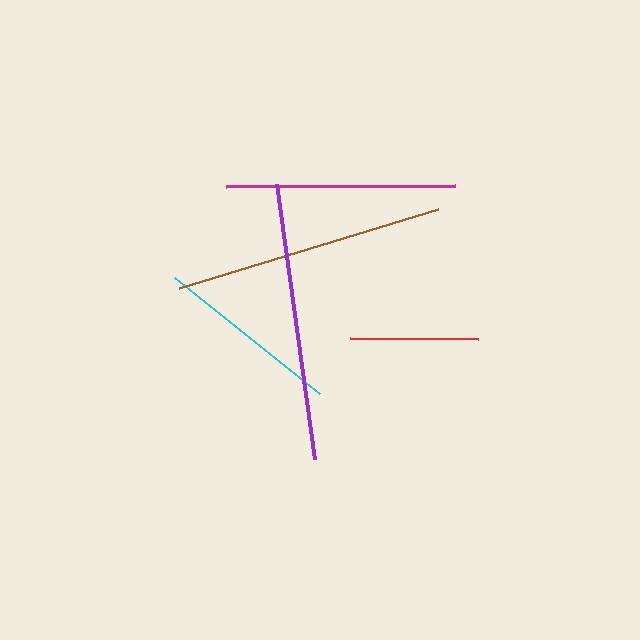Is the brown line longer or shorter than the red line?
The brown line is longer than the red line.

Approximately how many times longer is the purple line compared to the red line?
The purple line is approximately 2.2 times the length of the red line.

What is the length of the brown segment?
The brown segment is approximately 271 pixels long.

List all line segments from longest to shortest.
From longest to shortest: purple, brown, magenta, cyan, red.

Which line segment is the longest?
The purple line is the longest at approximately 278 pixels.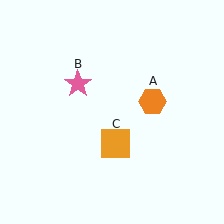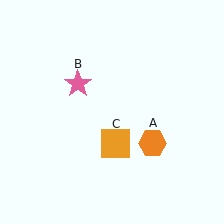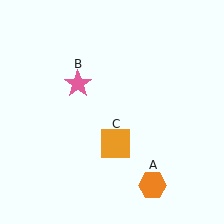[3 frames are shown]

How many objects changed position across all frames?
1 object changed position: orange hexagon (object A).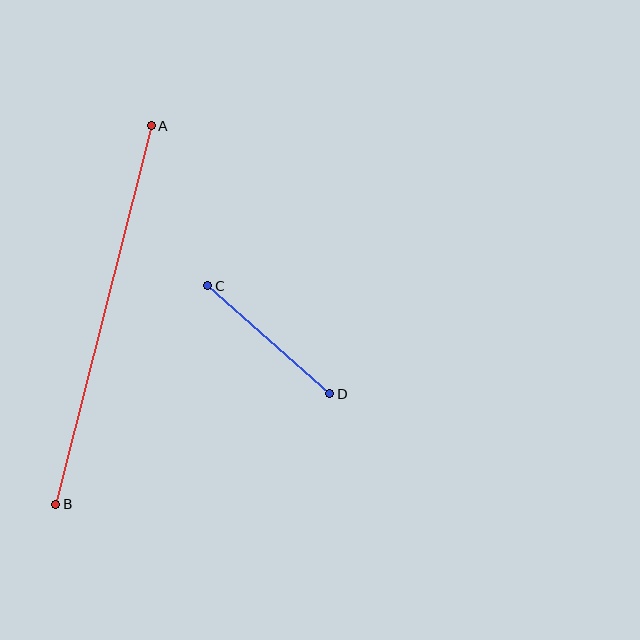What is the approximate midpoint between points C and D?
The midpoint is at approximately (269, 340) pixels.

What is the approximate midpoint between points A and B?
The midpoint is at approximately (103, 315) pixels.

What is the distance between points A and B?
The distance is approximately 390 pixels.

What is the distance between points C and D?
The distance is approximately 163 pixels.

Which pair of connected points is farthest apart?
Points A and B are farthest apart.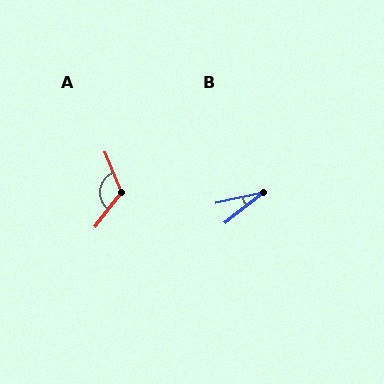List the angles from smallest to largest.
B (26°), A (120°).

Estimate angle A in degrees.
Approximately 120 degrees.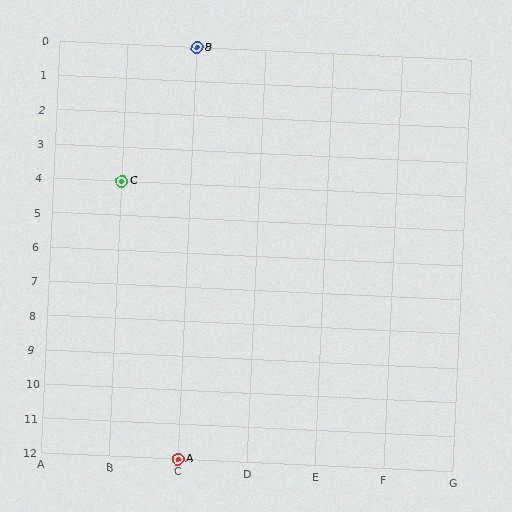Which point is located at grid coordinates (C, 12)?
Point A is at (C, 12).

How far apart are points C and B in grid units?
Points C and B are 1 column and 4 rows apart (about 4.1 grid units diagonally).